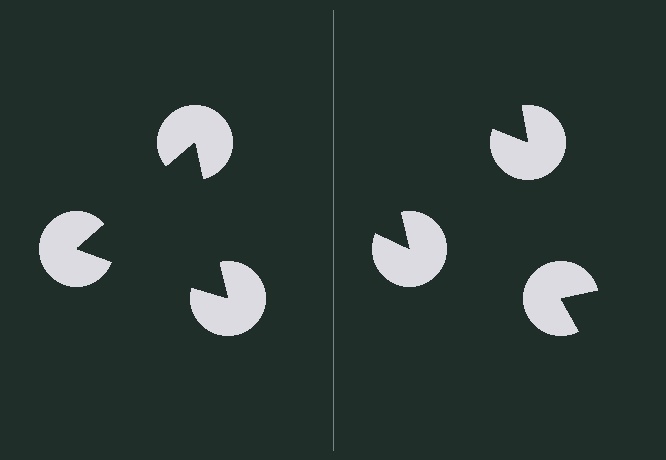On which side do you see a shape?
An illusory triangle appears on the left side. On the right side the wedge cuts are rotated, so no coherent shape forms.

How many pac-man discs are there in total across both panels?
6 — 3 on each side.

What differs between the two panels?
The pac-man discs are positioned identically on both sides; only the wedge orientations differ. On the left they align to a triangle; on the right they are misaligned.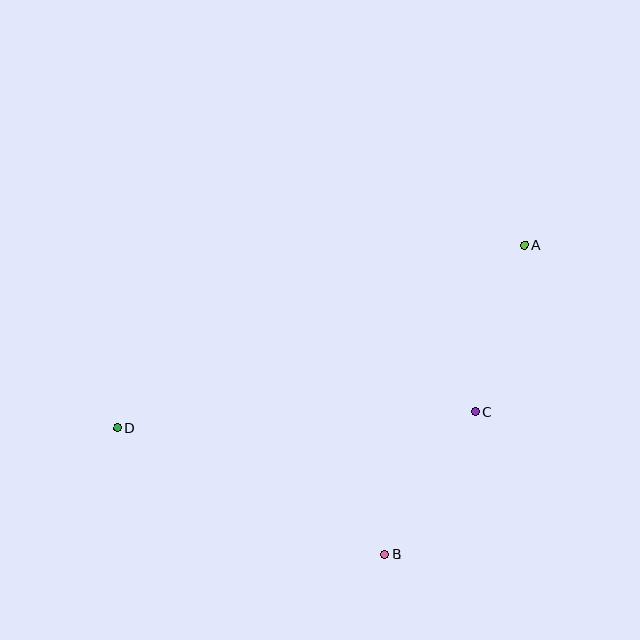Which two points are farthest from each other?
Points A and D are farthest from each other.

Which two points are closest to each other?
Points B and C are closest to each other.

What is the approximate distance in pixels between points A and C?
The distance between A and C is approximately 174 pixels.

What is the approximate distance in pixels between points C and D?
The distance between C and D is approximately 358 pixels.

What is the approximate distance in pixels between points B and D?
The distance between B and D is approximately 296 pixels.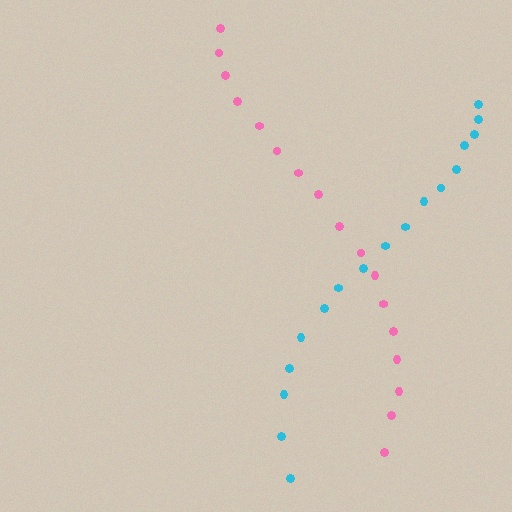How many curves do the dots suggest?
There are 2 distinct paths.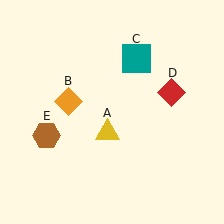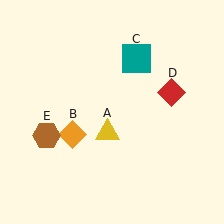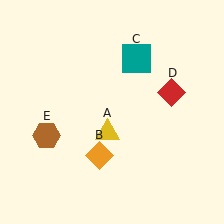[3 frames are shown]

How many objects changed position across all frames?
1 object changed position: orange diamond (object B).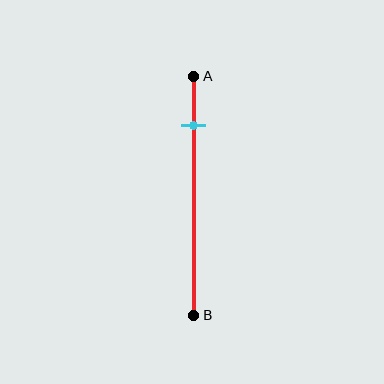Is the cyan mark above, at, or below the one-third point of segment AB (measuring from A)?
The cyan mark is above the one-third point of segment AB.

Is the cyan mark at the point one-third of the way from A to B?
No, the mark is at about 20% from A, not at the 33% one-third point.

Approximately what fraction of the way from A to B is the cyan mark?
The cyan mark is approximately 20% of the way from A to B.